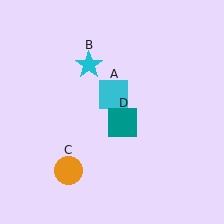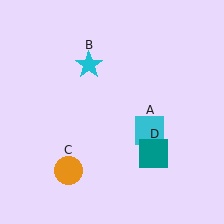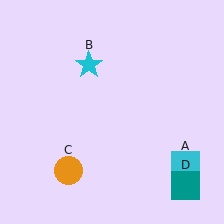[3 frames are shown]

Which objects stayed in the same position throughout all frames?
Cyan star (object B) and orange circle (object C) remained stationary.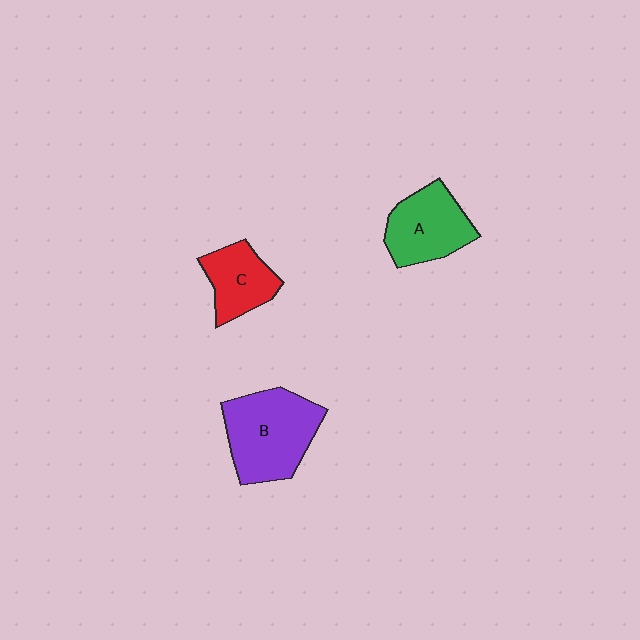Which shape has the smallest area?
Shape C (red).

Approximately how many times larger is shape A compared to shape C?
Approximately 1.3 times.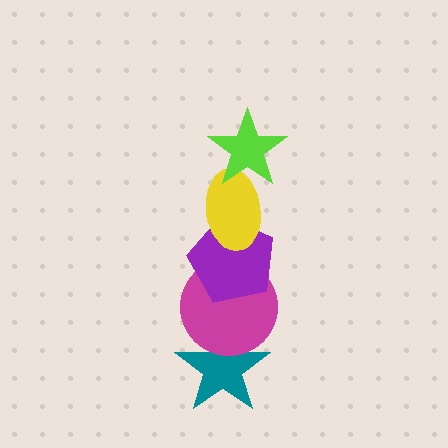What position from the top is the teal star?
The teal star is 5th from the top.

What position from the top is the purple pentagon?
The purple pentagon is 3rd from the top.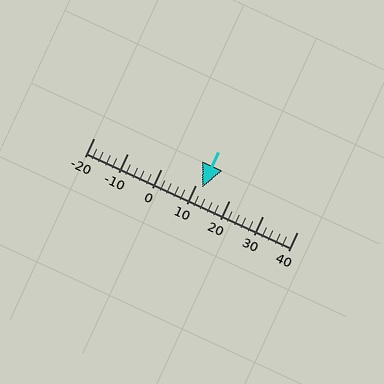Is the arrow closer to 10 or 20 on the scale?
The arrow is closer to 10.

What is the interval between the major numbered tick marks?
The major tick marks are spaced 10 units apart.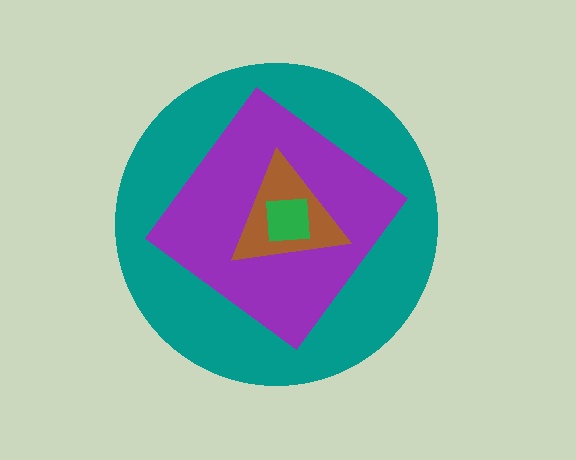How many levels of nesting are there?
4.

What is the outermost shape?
The teal circle.